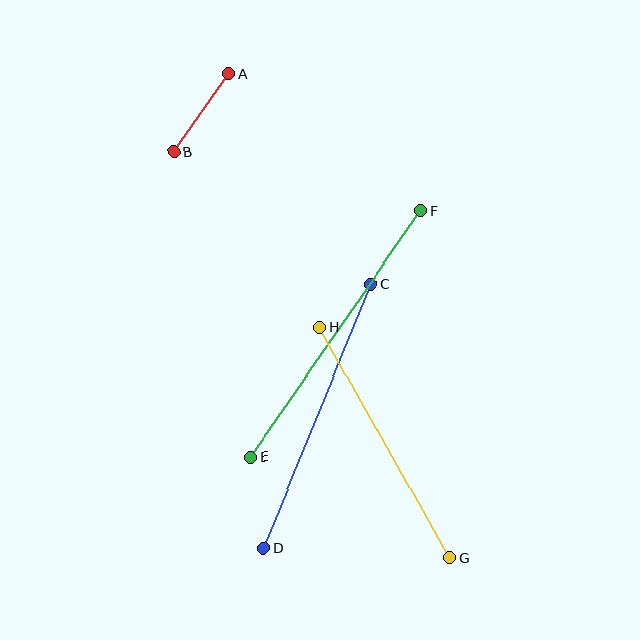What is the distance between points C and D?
The distance is approximately 285 pixels.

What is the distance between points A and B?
The distance is approximately 95 pixels.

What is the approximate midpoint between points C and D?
The midpoint is at approximately (317, 416) pixels.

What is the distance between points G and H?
The distance is approximately 264 pixels.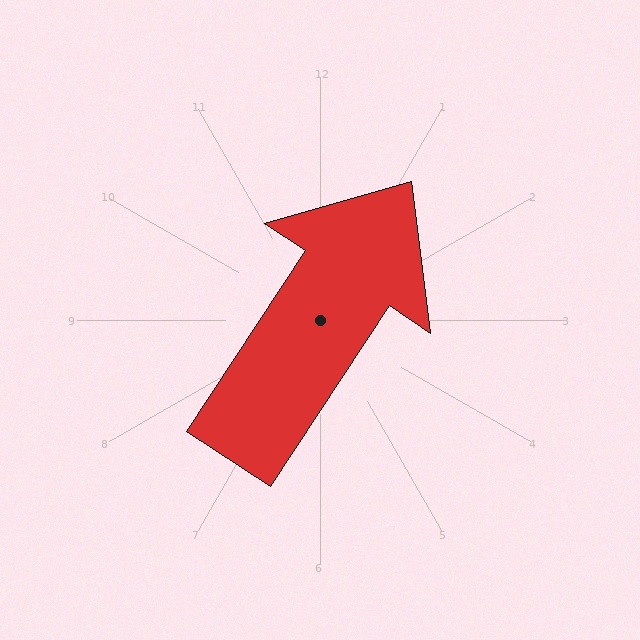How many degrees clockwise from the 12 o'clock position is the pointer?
Approximately 33 degrees.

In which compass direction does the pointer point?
Northeast.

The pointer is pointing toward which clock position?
Roughly 1 o'clock.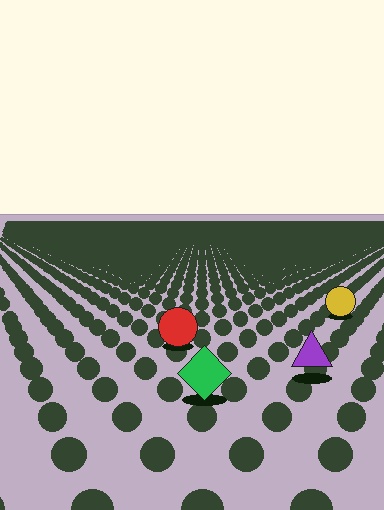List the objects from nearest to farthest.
From nearest to farthest: the green diamond, the purple triangle, the red circle, the yellow circle.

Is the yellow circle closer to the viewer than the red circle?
No. The red circle is closer — you can tell from the texture gradient: the ground texture is coarser near it.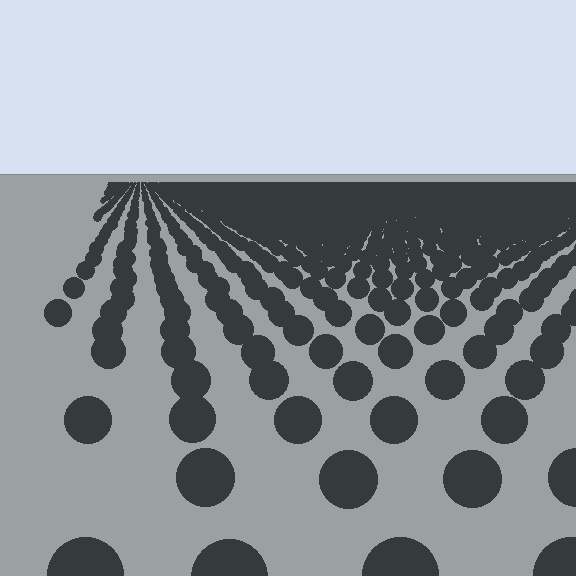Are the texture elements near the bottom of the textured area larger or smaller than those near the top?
Larger. Near the bottom, elements are closer to the viewer and appear at a bigger on-screen size.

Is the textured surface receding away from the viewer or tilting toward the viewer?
The surface is receding away from the viewer. Texture elements get smaller and denser toward the top.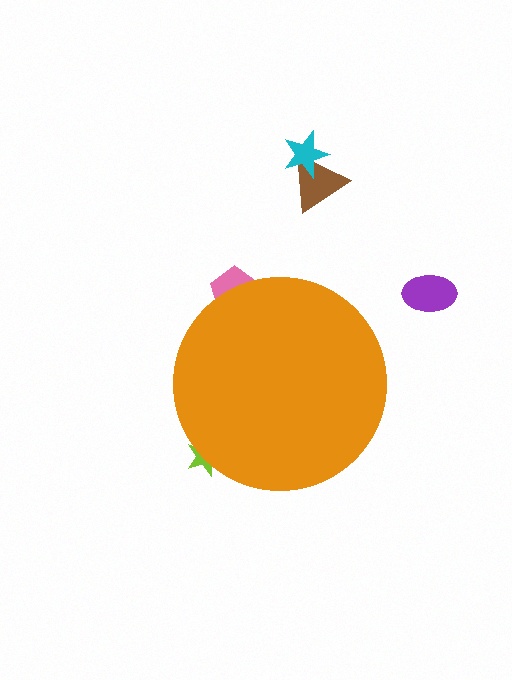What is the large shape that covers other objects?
An orange circle.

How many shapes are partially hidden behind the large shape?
2 shapes are partially hidden.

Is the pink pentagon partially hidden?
Yes, the pink pentagon is partially hidden behind the orange circle.